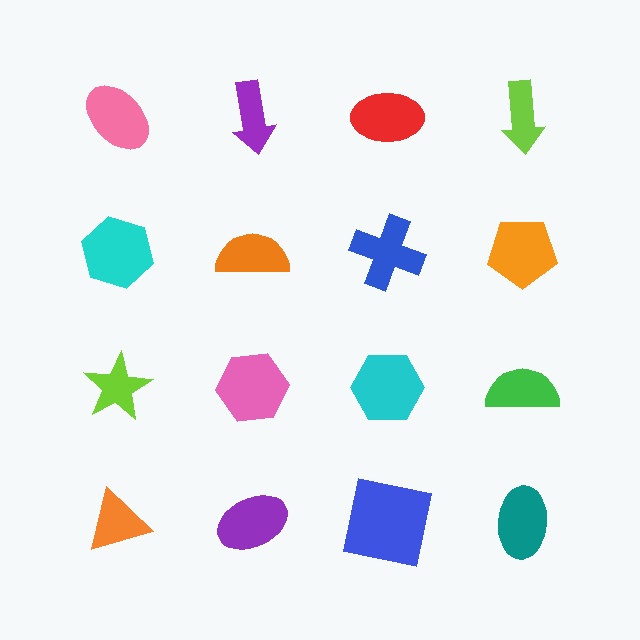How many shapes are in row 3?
4 shapes.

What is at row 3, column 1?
A lime star.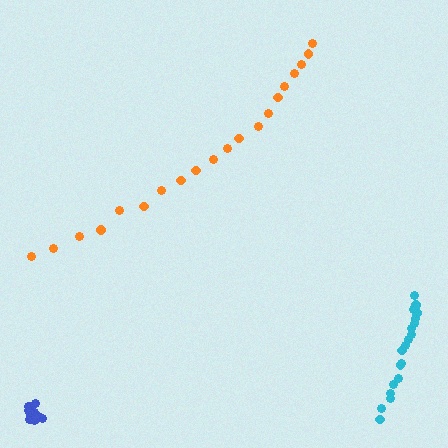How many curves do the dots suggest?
There are 3 distinct paths.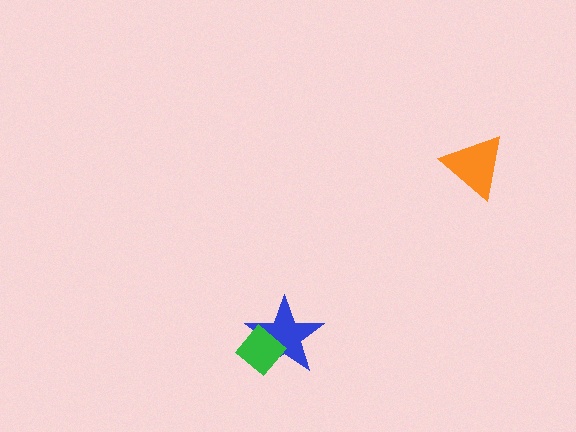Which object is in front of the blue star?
The green diamond is in front of the blue star.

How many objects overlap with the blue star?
1 object overlaps with the blue star.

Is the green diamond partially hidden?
No, no other shape covers it.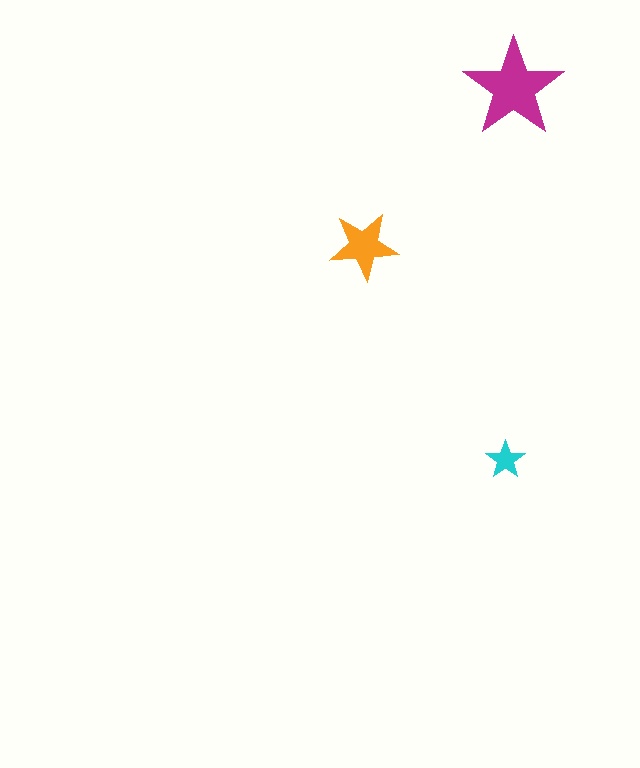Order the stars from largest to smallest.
the magenta one, the orange one, the cyan one.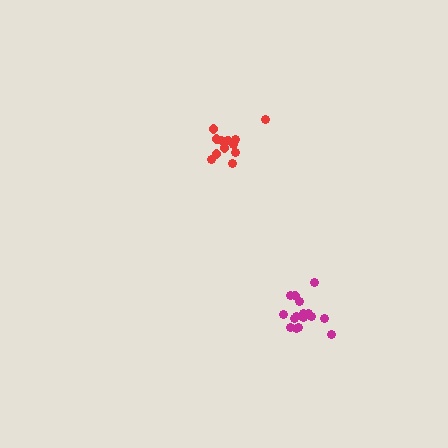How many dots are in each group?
Group 1: 16 dots, Group 2: 12 dots (28 total).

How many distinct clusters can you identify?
There are 2 distinct clusters.